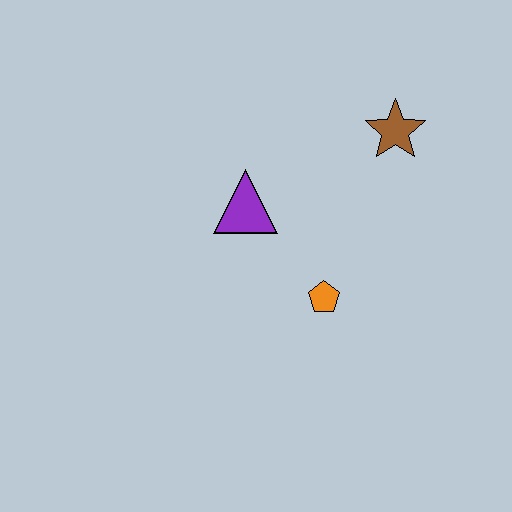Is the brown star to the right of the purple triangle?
Yes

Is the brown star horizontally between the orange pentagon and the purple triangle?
No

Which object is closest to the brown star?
The purple triangle is closest to the brown star.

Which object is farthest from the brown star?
The orange pentagon is farthest from the brown star.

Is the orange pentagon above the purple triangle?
No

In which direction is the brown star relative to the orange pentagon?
The brown star is above the orange pentagon.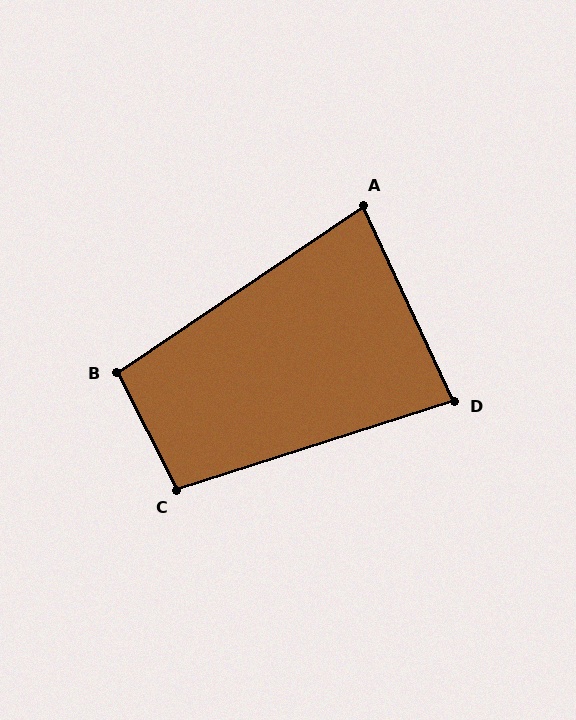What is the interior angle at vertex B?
Approximately 97 degrees (obtuse).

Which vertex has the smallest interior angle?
A, at approximately 81 degrees.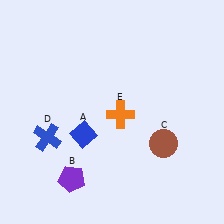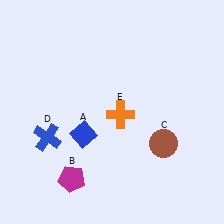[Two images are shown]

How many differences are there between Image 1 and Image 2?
There is 1 difference between the two images.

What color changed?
The pentagon (B) changed from purple in Image 1 to magenta in Image 2.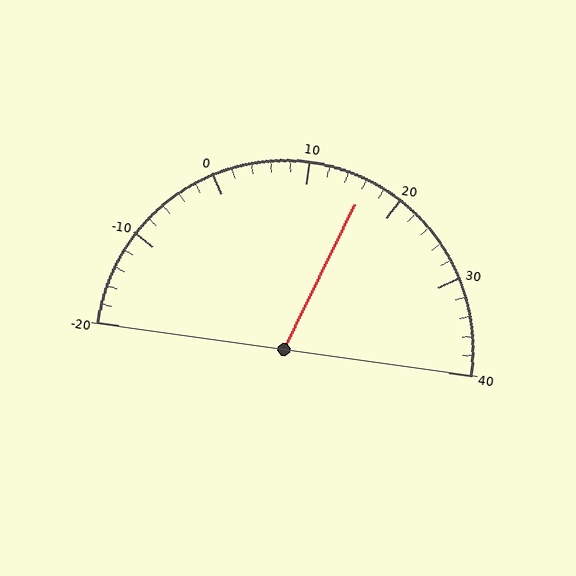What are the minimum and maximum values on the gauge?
The gauge ranges from -20 to 40.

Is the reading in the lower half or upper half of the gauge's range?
The reading is in the upper half of the range (-20 to 40).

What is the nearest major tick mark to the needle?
The nearest major tick mark is 20.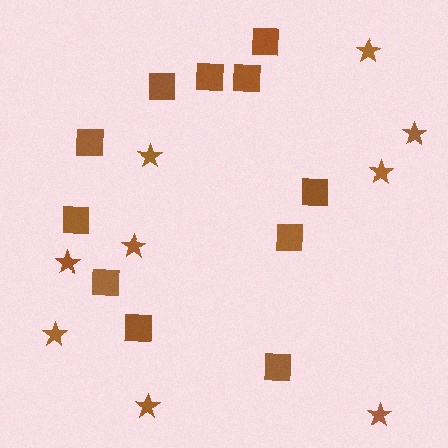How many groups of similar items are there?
There are 2 groups: one group of stars (9) and one group of squares (11).